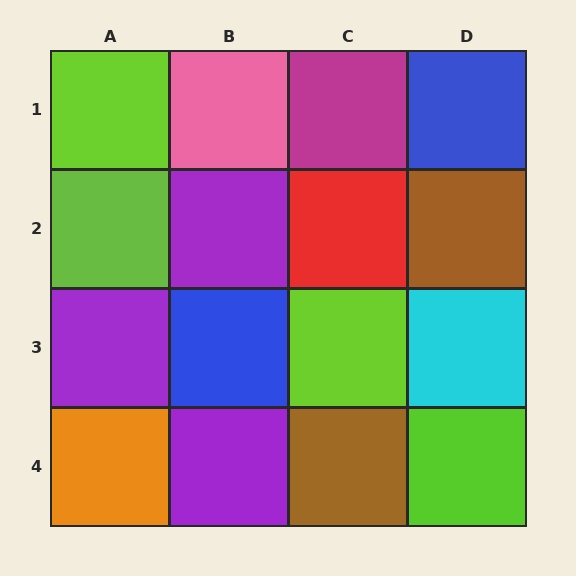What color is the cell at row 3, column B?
Blue.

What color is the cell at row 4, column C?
Brown.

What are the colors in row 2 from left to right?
Lime, purple, red, brown.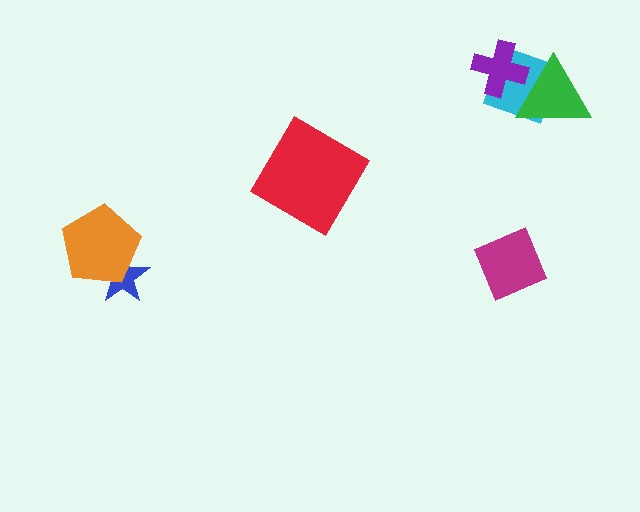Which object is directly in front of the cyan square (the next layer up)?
The purple cross is directly in front of the cyan square.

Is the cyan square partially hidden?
Yes, it is partially covered by another shape.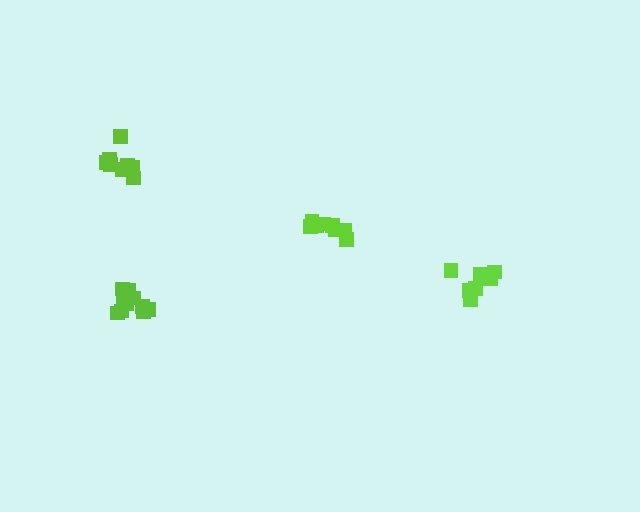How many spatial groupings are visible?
There are 4 spatial groupings.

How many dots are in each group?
Group 1: 7 dots, Group 2: 8 dots, Group 3: 8 dots, Group 4: 11 dots (34 total).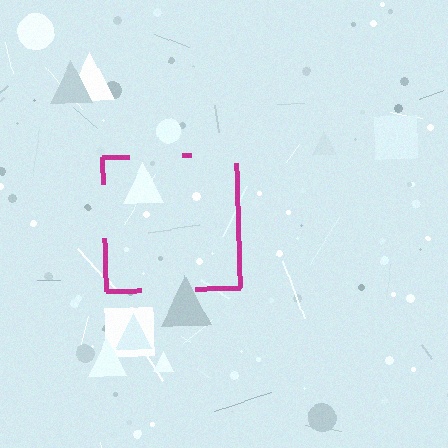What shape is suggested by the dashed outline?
The dashed outline suggests a square.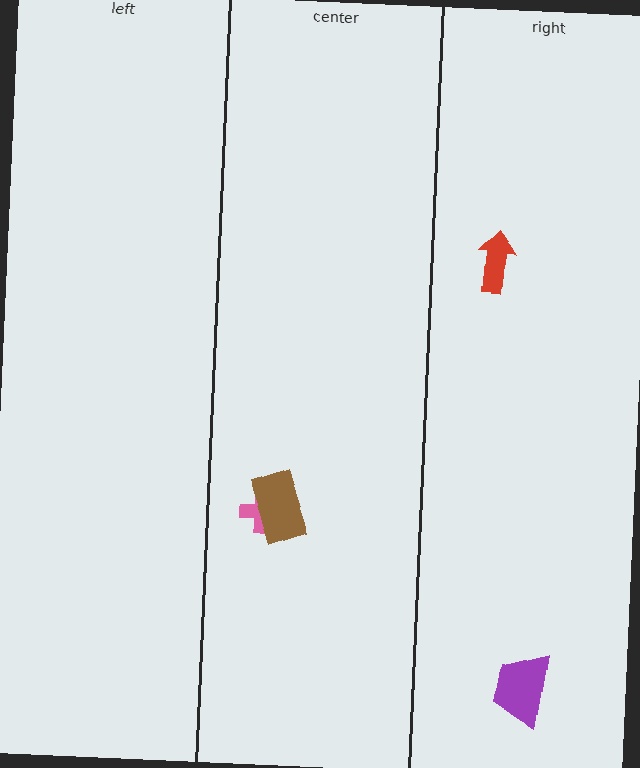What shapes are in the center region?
The pink cross, the brown rectangle.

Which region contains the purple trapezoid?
The right region.